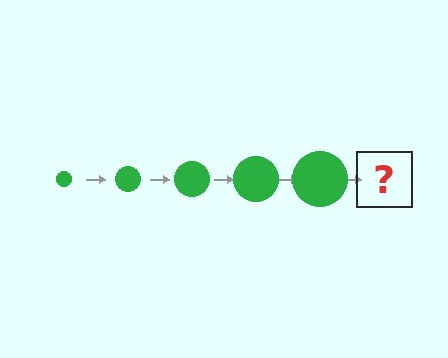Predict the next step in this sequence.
The next step is a green circle, larger than the previous one.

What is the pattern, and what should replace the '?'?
The pattern is that the circle gets progressively larger each step. The '?' should be a green circle, larger than the previous one.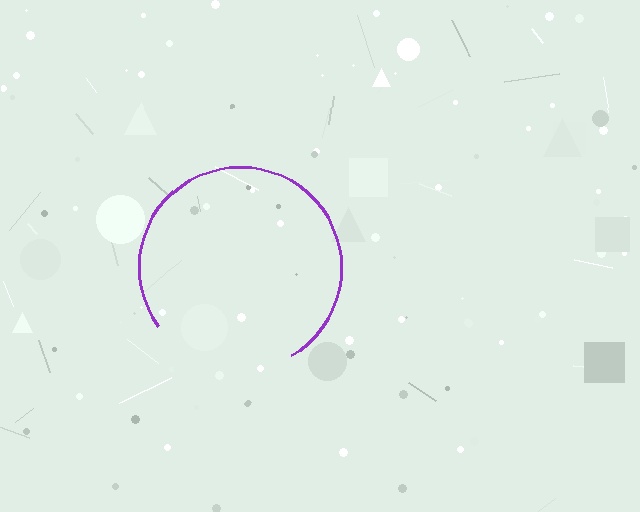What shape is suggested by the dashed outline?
The dashed outline suggests a circle.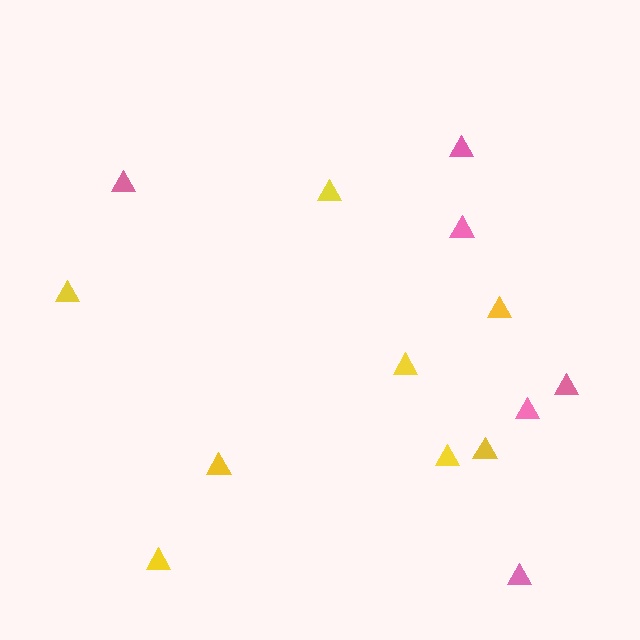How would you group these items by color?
There are 2 groups: one group of yellow triangles (8) and one group of pink triangles (6).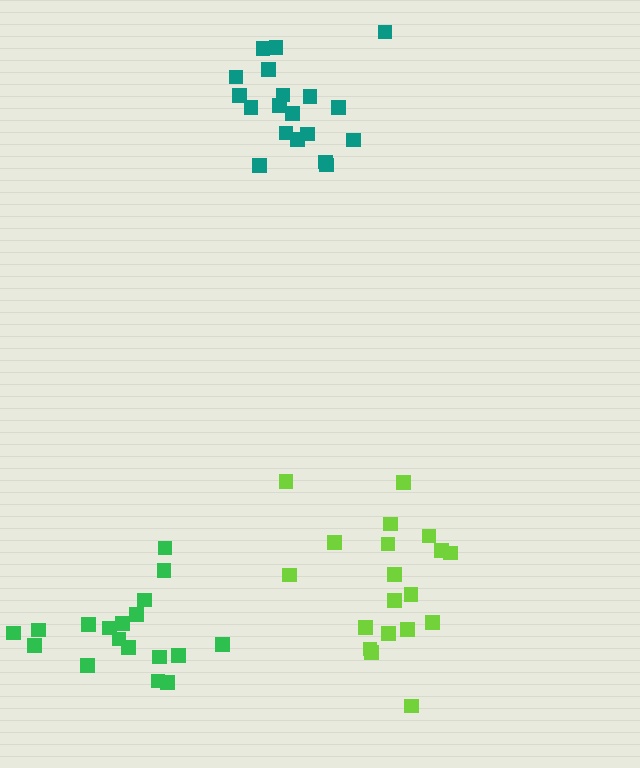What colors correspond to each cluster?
The clusters are colored: lime, teal, green.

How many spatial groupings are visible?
There are 3 spatial groupings.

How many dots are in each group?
Group 1: 19 dots, Group 2: 19 dots, Group 3: 18 dots (56 total).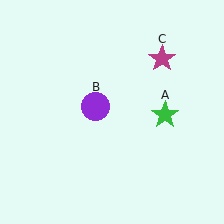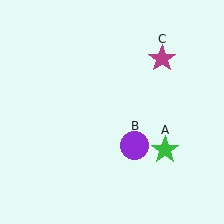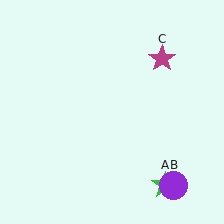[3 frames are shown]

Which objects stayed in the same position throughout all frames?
Magenta star (object C) remained stationary.